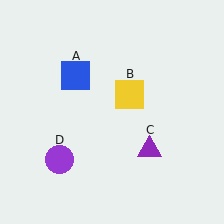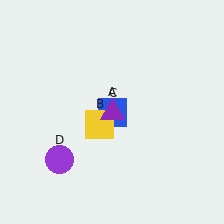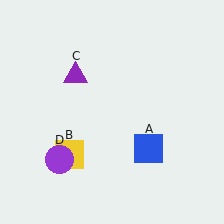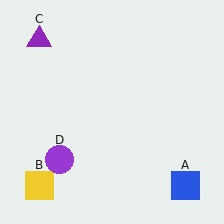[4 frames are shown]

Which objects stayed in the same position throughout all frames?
Purple circle (object D) remained stationary.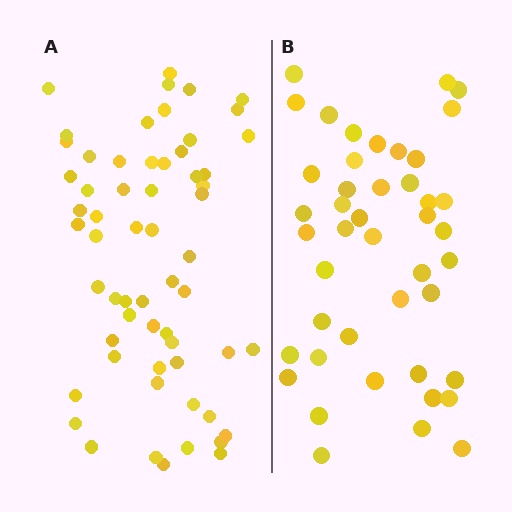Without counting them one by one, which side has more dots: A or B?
Region A (the left region) has more dots.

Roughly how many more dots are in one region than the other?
Region A has approximately 15 more dots than region B.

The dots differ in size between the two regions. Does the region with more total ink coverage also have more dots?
No. Region B has more total ink coverage because its dots are larger, but region A actually contains more individual dots. Total area can be misleading — the number of items is what matters here.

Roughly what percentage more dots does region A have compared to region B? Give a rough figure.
About 35% more.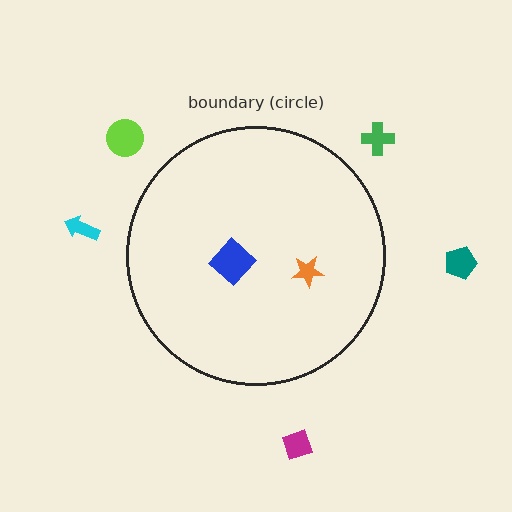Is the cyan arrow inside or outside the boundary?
Outside.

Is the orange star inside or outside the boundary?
Inside.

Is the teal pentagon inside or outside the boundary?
Outside.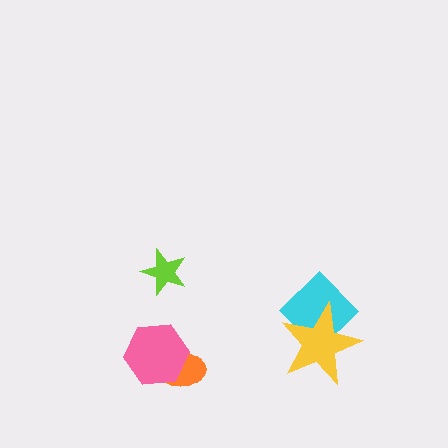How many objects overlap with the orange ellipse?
1 object overlaps with the orange ellipse.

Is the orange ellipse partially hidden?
Yes, it is partially covered by another shape.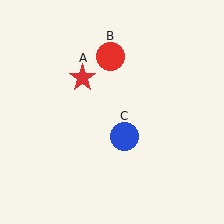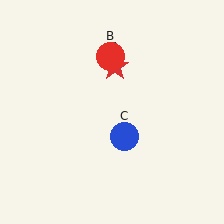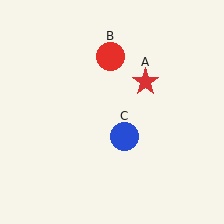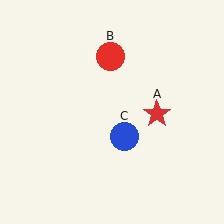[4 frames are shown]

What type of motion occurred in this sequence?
The red star (object A) rotated clockwise around the center of the scene.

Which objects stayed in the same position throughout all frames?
Red circle (object B) and blue circle (object C) remained stationary.